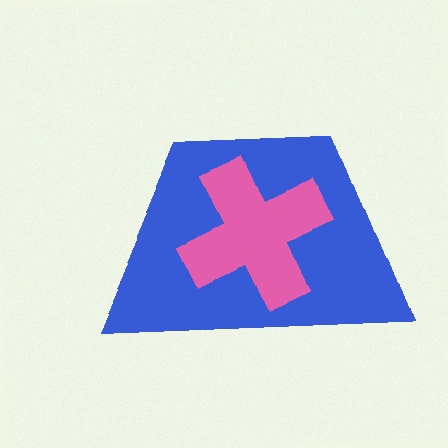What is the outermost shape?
The blue trapezoid.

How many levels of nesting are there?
2.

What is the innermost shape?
The pink cross.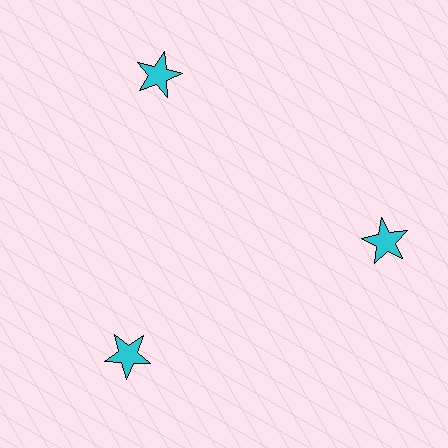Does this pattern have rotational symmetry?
Yes, this pattern has 3-fold rotational symmetry. It looks the same after rotating 120 degrees around the center.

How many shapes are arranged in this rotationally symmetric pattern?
There are 3 shapes, arranged in 3 groups of 1.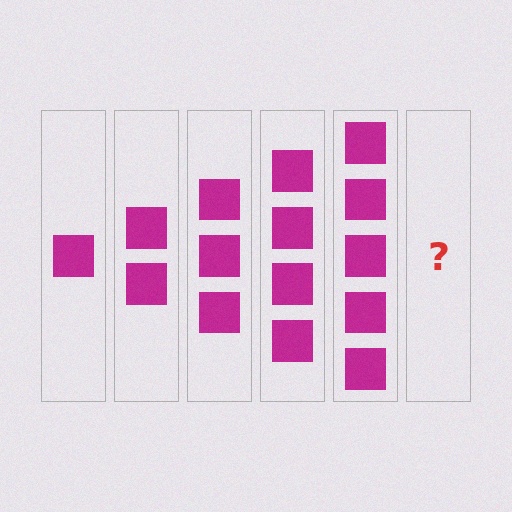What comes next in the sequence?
The next element should be 6 squares.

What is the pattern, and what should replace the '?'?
The pattern is that each step adds one more square. The '?' should be 6 squares.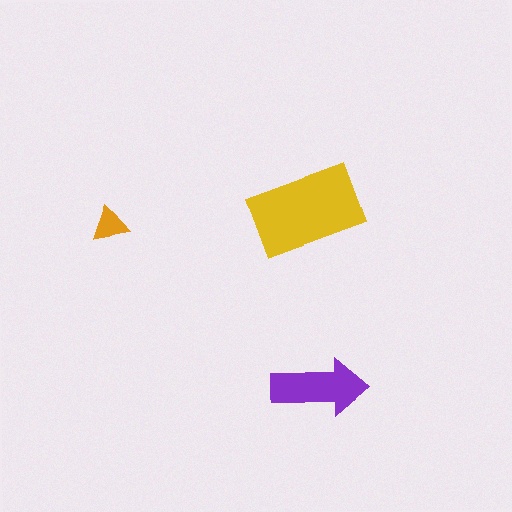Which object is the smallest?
The orange triangle.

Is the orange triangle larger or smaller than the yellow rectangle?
Smaller.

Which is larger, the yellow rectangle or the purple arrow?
The yellow rectangle.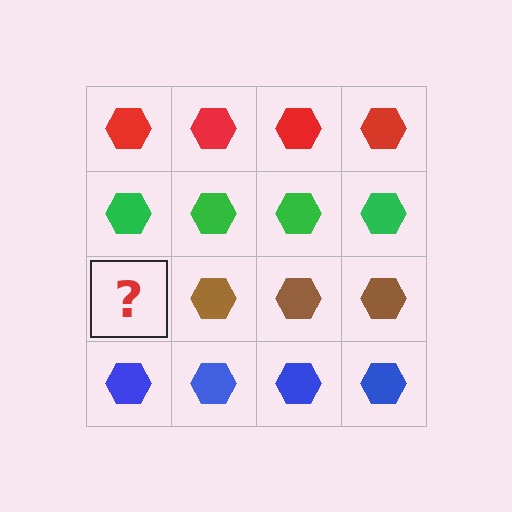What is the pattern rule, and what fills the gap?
The rule is that each row has a consistent color. The gap should be filled with a brown hexagon.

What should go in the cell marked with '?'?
The missing cell should contain a brown hexagon.